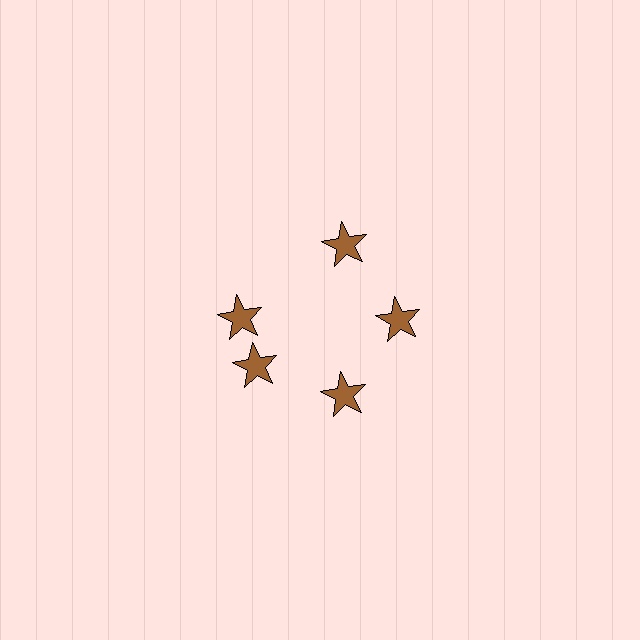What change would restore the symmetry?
The symmetry would be restored by rotating it back into even spacing with its neighbors so that all 5 stars sit at equal angles and equal distance from the center.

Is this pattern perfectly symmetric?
No. The 5 brown stars are arranged in a ring, but one element near the 10 o'clock position is rotated out of alignment along the ring, breaking the 5-fold rotational symmetry.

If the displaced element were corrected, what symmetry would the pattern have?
It would have 5-fold rotational symmetry — the pattern would map onto itself every 72 degrees.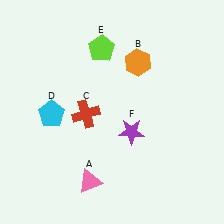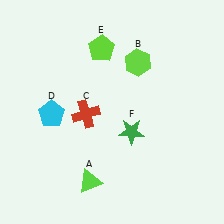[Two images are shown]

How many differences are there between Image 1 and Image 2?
There are 3 differences between the two images.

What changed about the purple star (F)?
In Image 1, F is purple. In Image 2, it changed to green.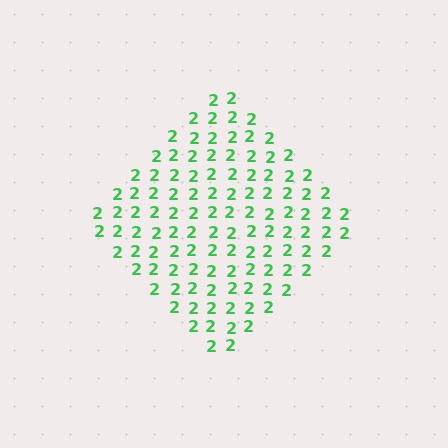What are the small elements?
The small elements are digit 2's.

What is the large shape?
The large shape is a diamond.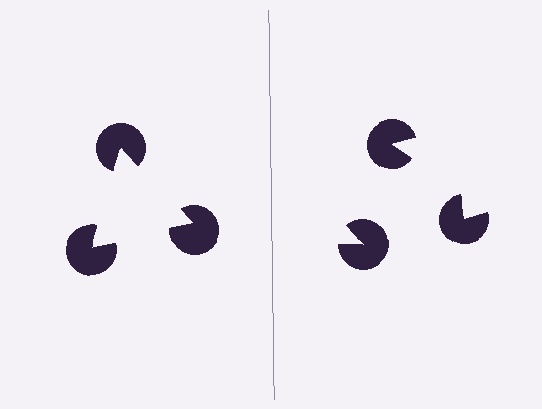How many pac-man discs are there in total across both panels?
6 — 3 on each side.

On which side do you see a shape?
An illusory triangle appears on the left side. On the right side the wedge cuts are rotated, so no coherent shape forms.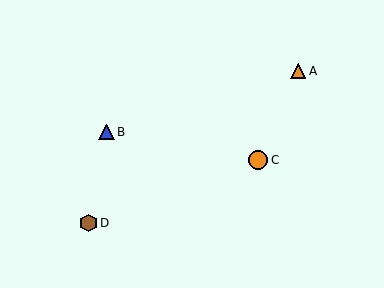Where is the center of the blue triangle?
The center of the blue triangle is at (107, 132).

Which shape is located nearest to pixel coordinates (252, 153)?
The orange circle (labeled C) at (258, 160) is nearest to that location.